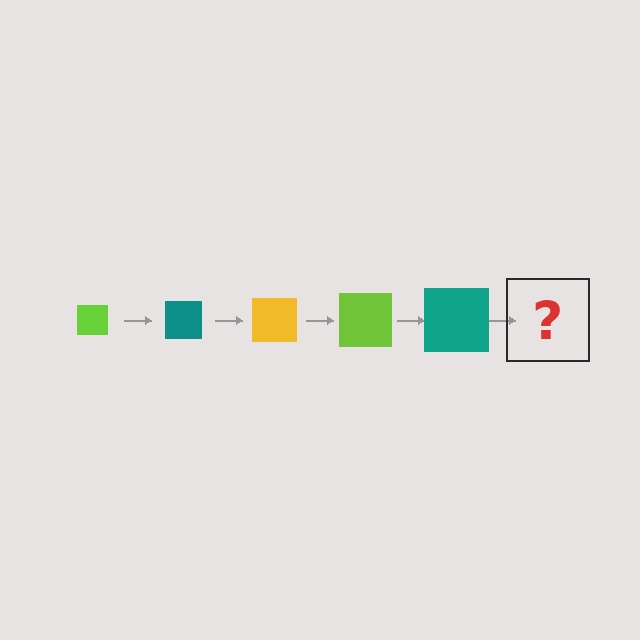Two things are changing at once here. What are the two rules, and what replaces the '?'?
The two rules are that the square grows larger each step and the color cycles through lime, teal, and yellow. The '?' should be a yellow square, larger than the previous one.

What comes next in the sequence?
The next element should be a yellow square, larger than the previous one.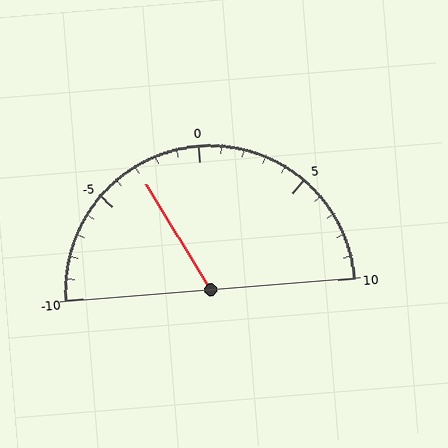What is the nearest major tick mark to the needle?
The nearest major tick mark is -5.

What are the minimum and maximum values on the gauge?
The gauge ranges from -10 to 10.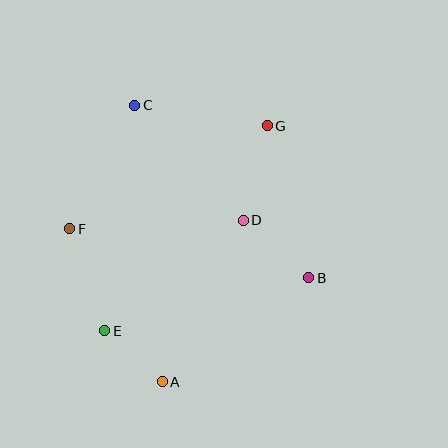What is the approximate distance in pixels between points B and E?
The distance between B and E is approximately 211 pixels.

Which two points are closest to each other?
Points A and E are closest to each other.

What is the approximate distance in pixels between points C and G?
The distance between C and G is approximately 134 pixels.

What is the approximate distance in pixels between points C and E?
The distance between C and E is approximately 228 pixels.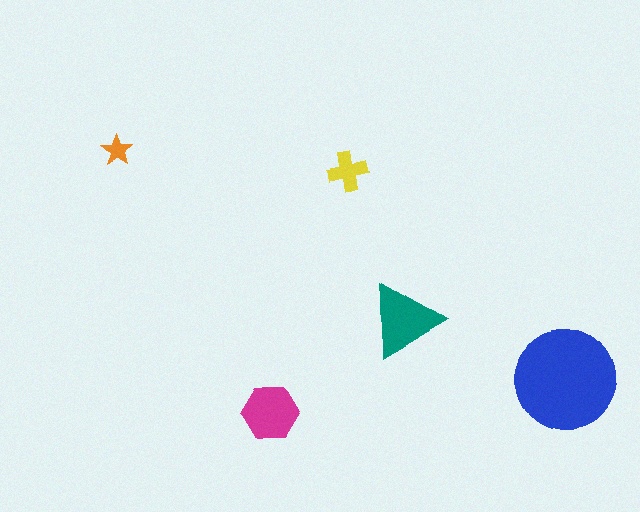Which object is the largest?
The blue circle.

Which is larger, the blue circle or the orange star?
The blue circle.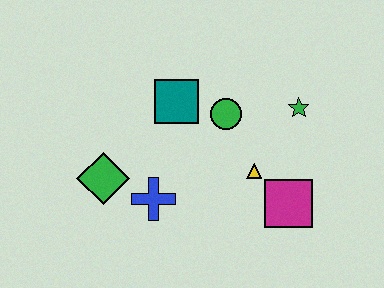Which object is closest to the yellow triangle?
The magenta square is closest to the yellow triangle.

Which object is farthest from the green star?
The green diamond is farthest from the green star.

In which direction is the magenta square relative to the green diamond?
The magenta square is to the right of the green diamond.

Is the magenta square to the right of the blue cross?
Yes